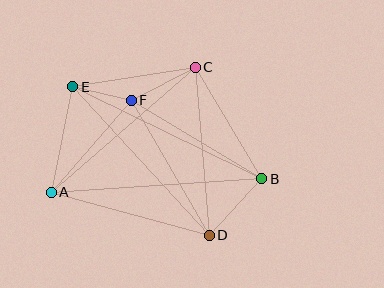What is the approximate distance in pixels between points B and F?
The distance between B and F is approximately 152 pixels.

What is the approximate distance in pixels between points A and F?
The distance between A and F is approximately 122 pixels.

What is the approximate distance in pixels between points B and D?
The distance between B and D is approximately 78 pixels.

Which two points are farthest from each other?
Points A and B are farthest from each other.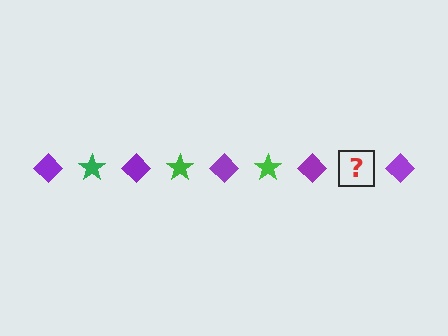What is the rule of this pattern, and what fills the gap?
The rule is that the pattern alternates between purple diamond and green star. The gap should be filled with a green star.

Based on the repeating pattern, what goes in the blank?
The blank should be a green star.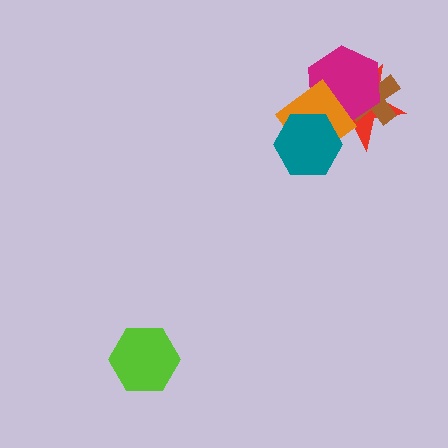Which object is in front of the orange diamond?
The teal hexagon is in front of the orange diamond.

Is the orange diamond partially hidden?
Yes, it is partially covered by another shape.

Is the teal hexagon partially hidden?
No, no other shape covers it.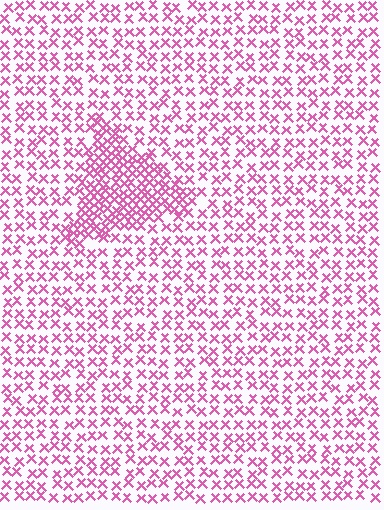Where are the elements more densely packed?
The elements are more densely packed inside the triangle boundary.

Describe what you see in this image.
The image contains small pink elements arranged at two different densities. A triangle-shaped region is visible where the elements are more densely packed than the surrounding area.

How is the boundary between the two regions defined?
The boundary is defined by a change in element density (approximately 2.1x ratio). All elements are the same color, size, and shape.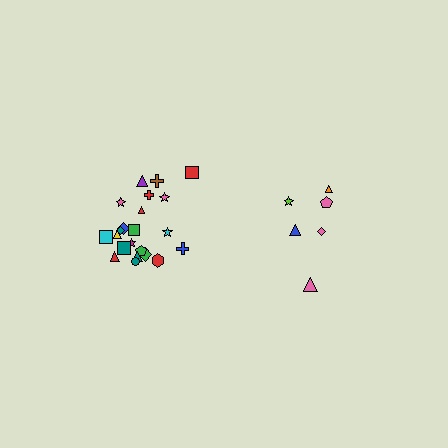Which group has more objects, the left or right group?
The left group.